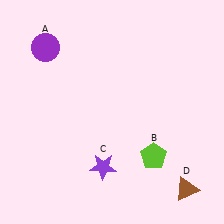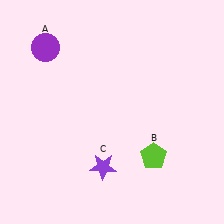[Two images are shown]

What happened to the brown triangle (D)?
The brown triangle (D) was removed in Image 2. It was in the bottom-right area of Image 1.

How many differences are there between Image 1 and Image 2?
There is 1 difference between the two images.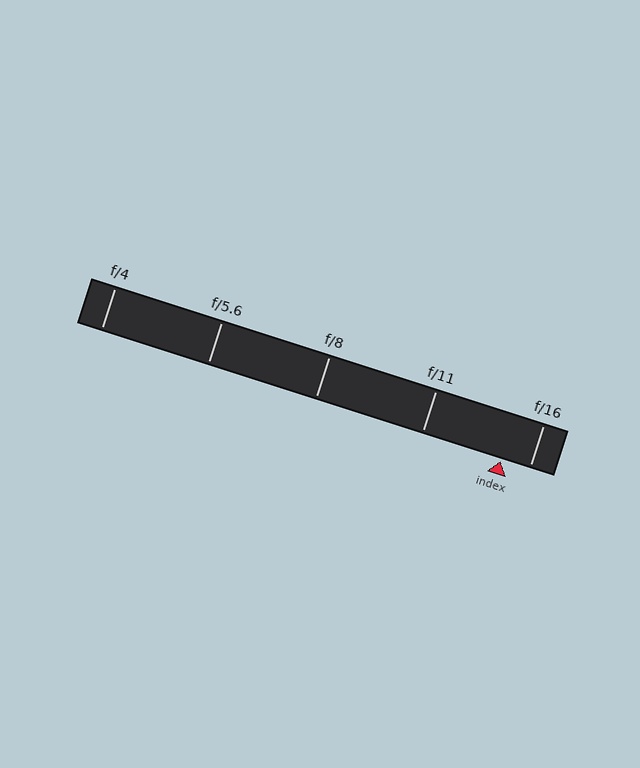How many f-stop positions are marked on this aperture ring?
There are 5 f-stop positions marked.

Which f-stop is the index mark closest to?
The index mark is closest to f/16.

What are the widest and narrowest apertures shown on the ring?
The widest aperture shown is f/4 and the narrowest is f/16.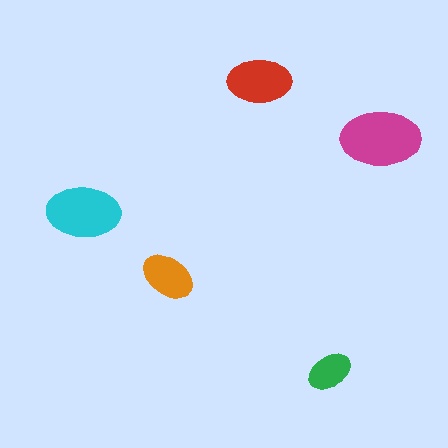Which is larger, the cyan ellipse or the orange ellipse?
The cyan one.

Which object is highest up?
The red ellipse is topmost.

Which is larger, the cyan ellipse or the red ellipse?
The cyan one.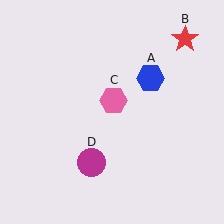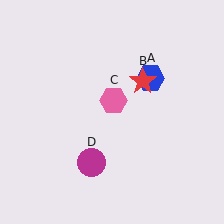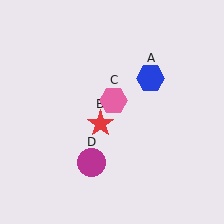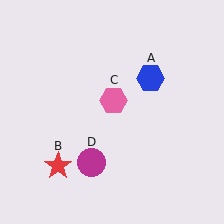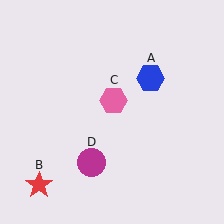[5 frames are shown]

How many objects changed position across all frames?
1 object changed position: red star (object B).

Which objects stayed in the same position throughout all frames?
Blue hexagon (object A) and pink hexagon (object C) and magenta circle (object D) remained stationary.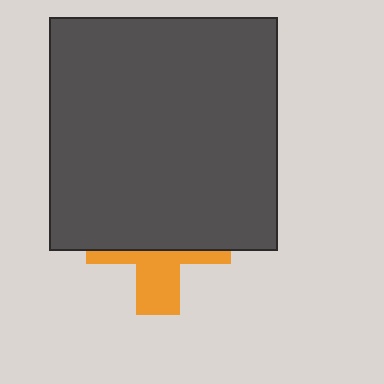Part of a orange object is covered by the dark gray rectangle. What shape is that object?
It is a cross.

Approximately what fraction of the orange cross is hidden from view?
Roughly 63% of the orange cross is hidden behind the dark gray rectangle.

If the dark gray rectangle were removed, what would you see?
You would see the complete orange cross.